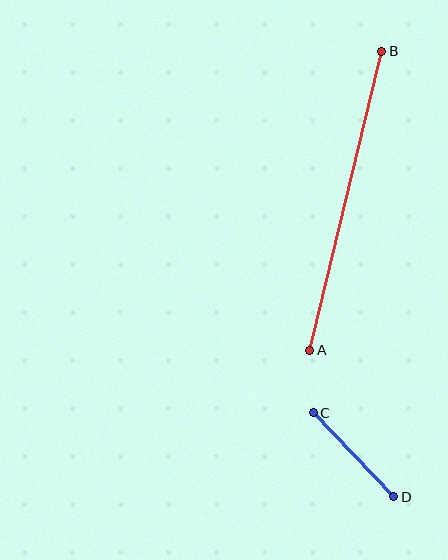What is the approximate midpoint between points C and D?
The midpoint is at approximately (353, 455) pixels.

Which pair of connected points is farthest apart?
Points A and B are farthest apart.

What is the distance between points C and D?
The distance is approximately 116 pixels.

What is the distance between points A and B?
The distance is approximately 308 pixels.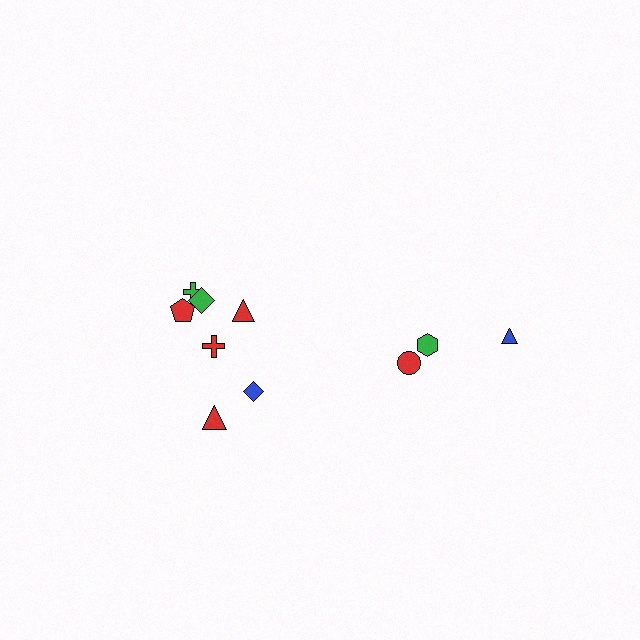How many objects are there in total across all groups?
There are 10 objects.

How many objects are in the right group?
There are 3 objects.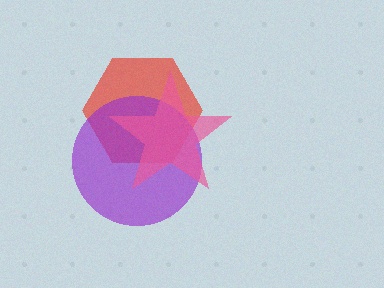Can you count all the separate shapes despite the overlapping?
Yes, there are 3 separate shapes.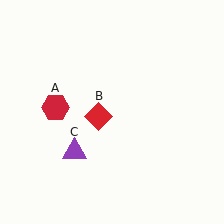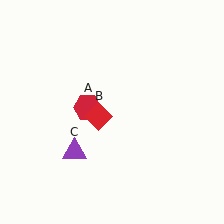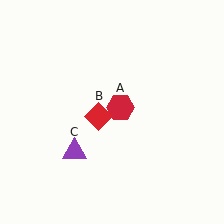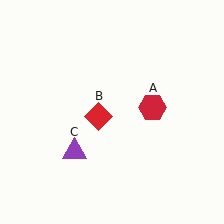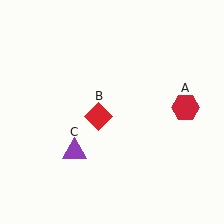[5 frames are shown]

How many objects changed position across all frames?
1 object changed position: red hexagon (object A).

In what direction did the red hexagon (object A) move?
The red hexagon (object A) moved right.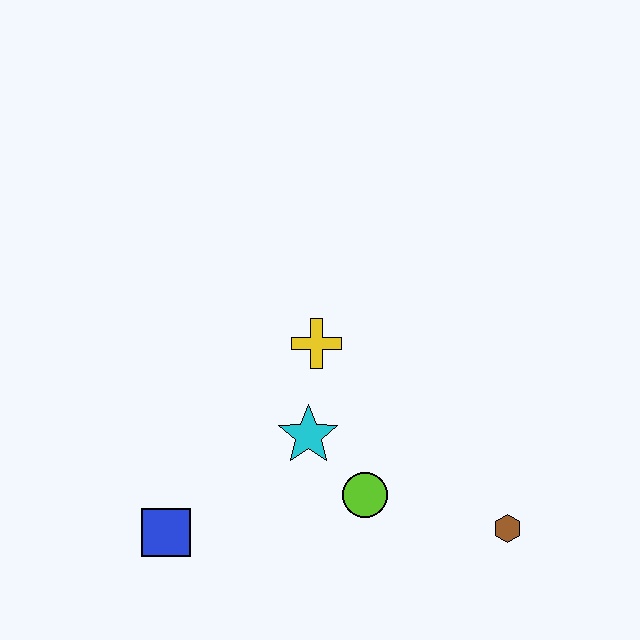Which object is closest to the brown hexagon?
The lime circle is closest to the brown hexagon.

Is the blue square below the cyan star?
Yes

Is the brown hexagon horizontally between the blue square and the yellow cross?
No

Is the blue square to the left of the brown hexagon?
Yes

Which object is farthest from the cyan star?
The brown hexagon is farthest from the cyan star.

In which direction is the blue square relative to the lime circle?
The blue square is to the left of the lime circle.